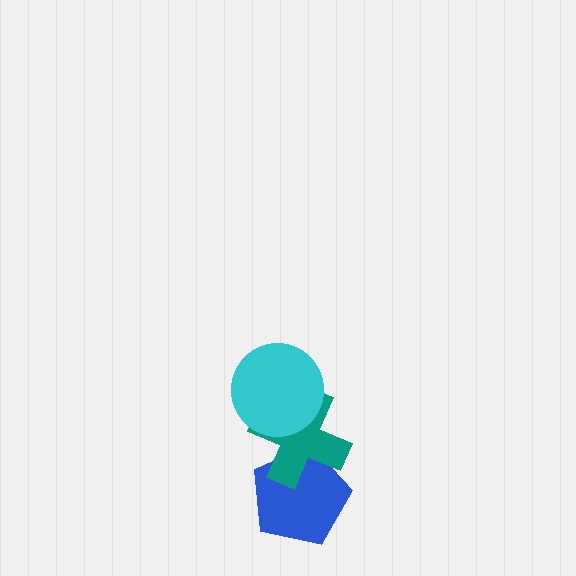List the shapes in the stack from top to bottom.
From top to bottom: the cyan circle, the teal cross, the blue pentagon.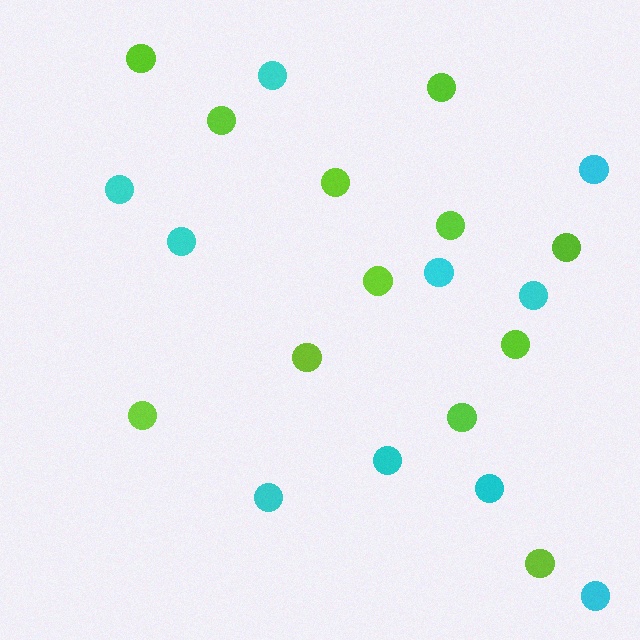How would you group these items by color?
There are 2 groups: one group of lime circles (12) and one group of cyan circles (10).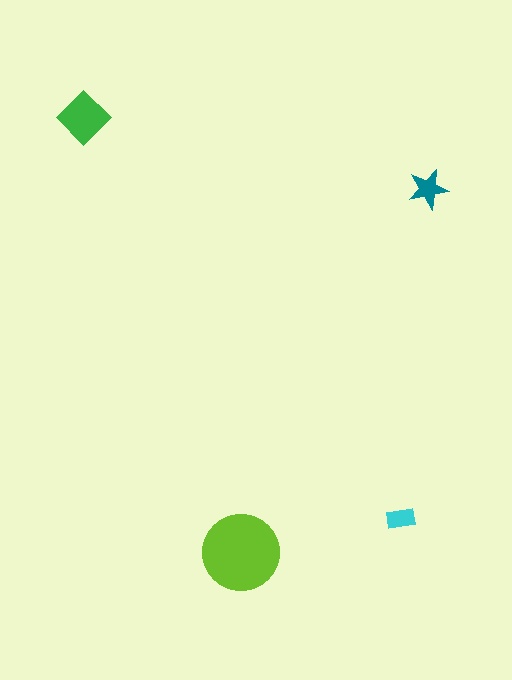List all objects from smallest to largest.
The cyan rectangle, the teal star, the green diamond, the lime circle.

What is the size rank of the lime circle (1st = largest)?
1st.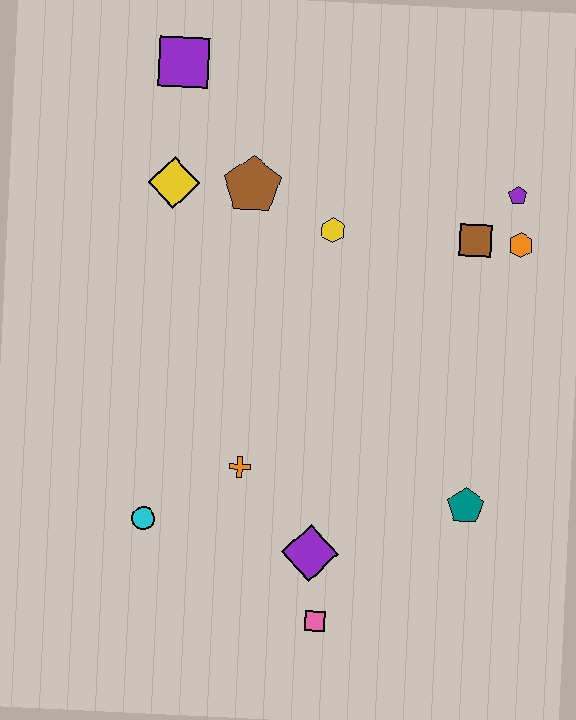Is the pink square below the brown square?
Yes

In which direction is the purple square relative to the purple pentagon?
The purple square is to the left of the purple pentagon.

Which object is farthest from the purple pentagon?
The cyan circle is farthest from the purple pentagon.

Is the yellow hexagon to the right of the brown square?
No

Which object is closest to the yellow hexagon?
The brown pentagon is closest to the yellow hexagon.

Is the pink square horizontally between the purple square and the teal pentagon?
Yes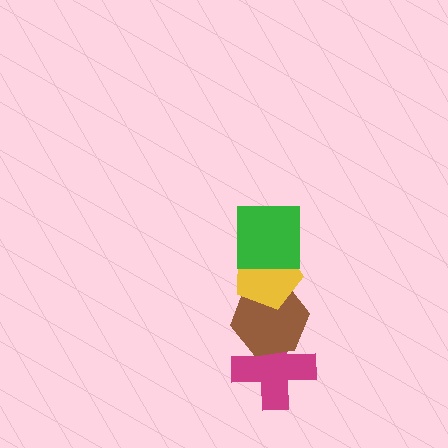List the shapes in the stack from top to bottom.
From top to bottom: the green square, the yellow pentagon, the brown hexagon, the magenta cross.